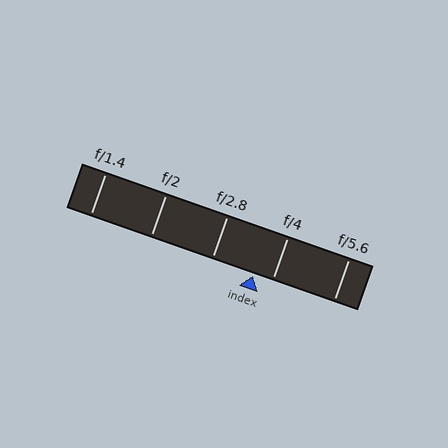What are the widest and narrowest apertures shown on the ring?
The widest aperture shown is f/1.4 and the narrowest is f/5.6.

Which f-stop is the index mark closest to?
The index mark is closest to f/4.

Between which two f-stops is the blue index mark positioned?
The index mark is between f/2.8 and f/4.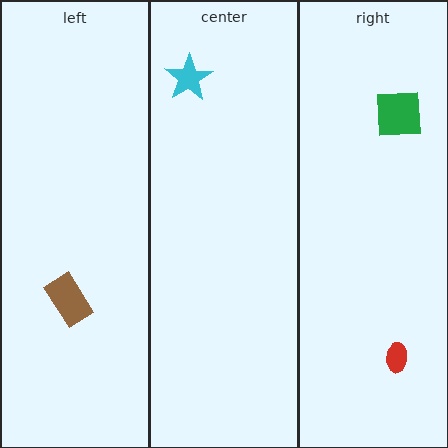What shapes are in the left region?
The brown rectangle.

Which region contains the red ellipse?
The right region.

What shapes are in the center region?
The cyan star.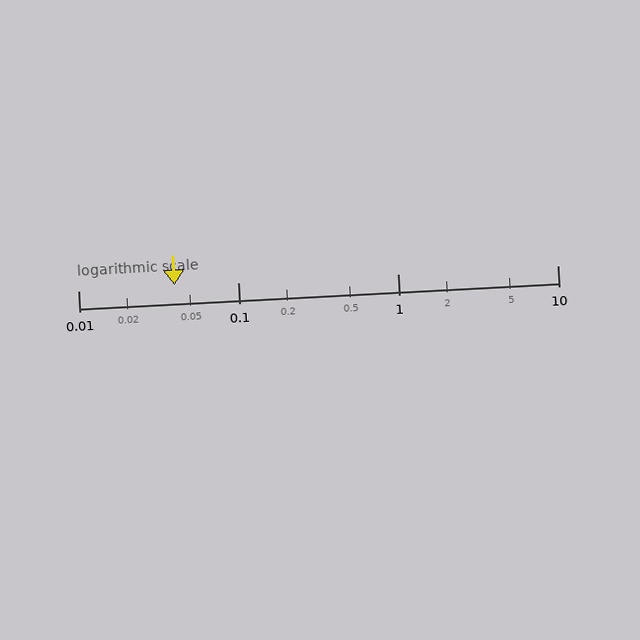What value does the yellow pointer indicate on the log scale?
The pointer indicates approximately 0.04.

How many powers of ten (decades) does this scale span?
The scale spans 3 decades, from 0.01 to 10.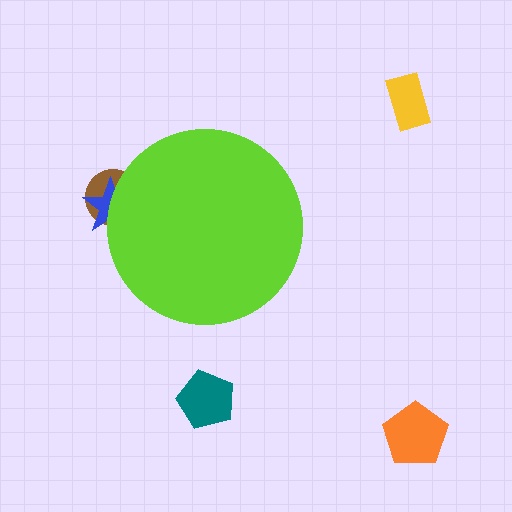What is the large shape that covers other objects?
A lime circle.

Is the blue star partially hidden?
Yes, the blue star is partially hidden behind the lime circle.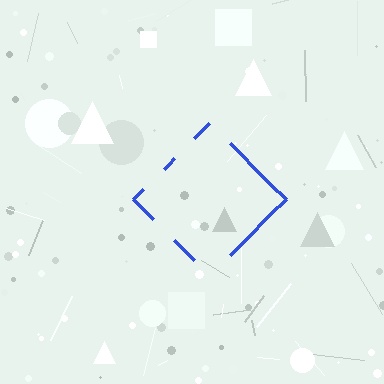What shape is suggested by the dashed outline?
The dashed outline suggests a diamond.